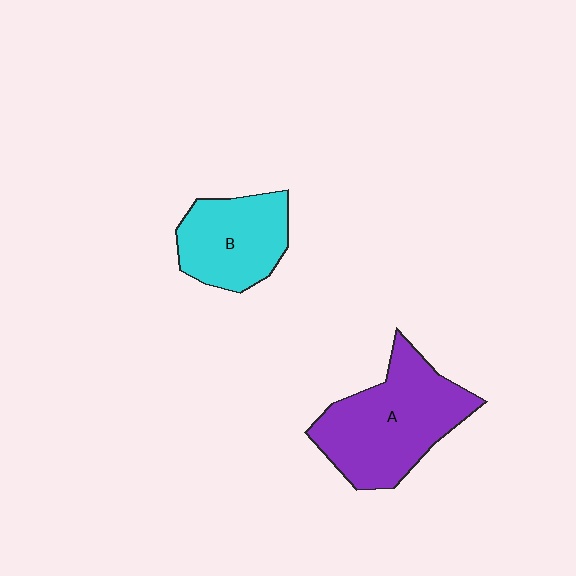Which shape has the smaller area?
Shape B (cyan).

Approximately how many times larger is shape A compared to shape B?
Approximately 1.5 times.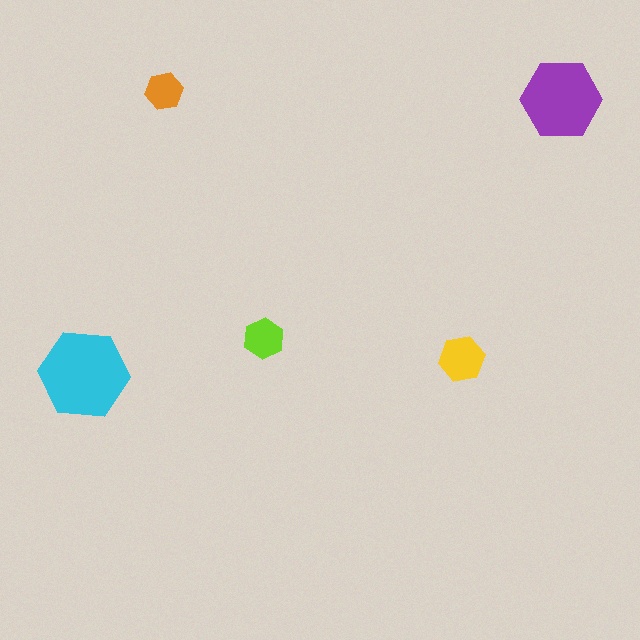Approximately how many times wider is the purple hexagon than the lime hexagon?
About 2 times wider.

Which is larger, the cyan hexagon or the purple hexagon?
The cyan one.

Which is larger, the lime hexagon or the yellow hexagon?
The yellow one.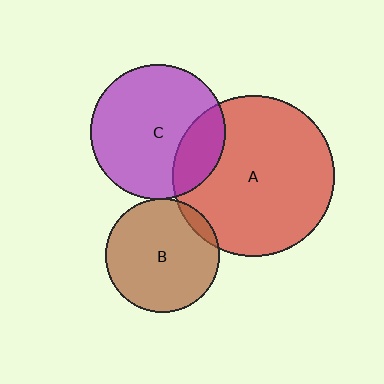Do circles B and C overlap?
Yes.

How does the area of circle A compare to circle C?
Approximately 1.4 times.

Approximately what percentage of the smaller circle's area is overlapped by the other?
Approximately 5%.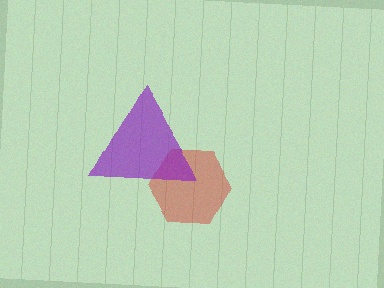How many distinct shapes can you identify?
There are 2 distinct shapes: a red hexagon, a purple triangle.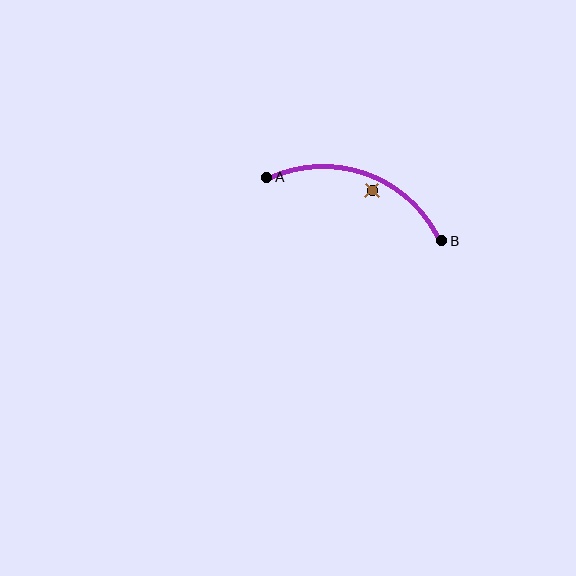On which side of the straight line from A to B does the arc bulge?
The arc bulges above the straight line connecting A and B.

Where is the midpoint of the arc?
The arc midpoint is the point on the curve farthest from the straight line joining A and B. It sits above that line.